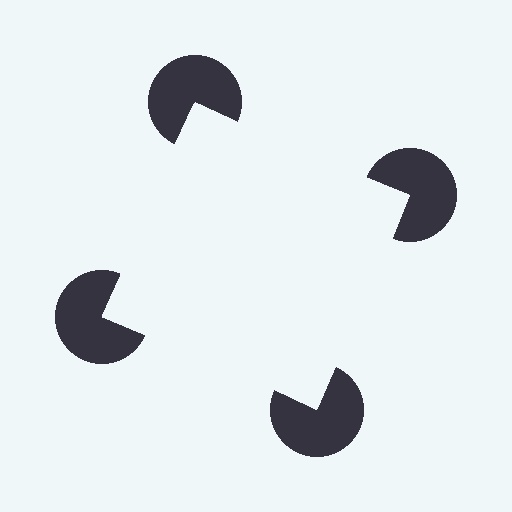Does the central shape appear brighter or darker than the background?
It typically appears slightly brighter than the background, even though no actual brightness change is drawn.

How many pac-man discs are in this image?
There are 4 — one at each vertex of the illusory square.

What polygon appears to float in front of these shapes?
An illusory square — its edges are inferred from the aligned wedge cuts in the pac-man discs, not physically drawn.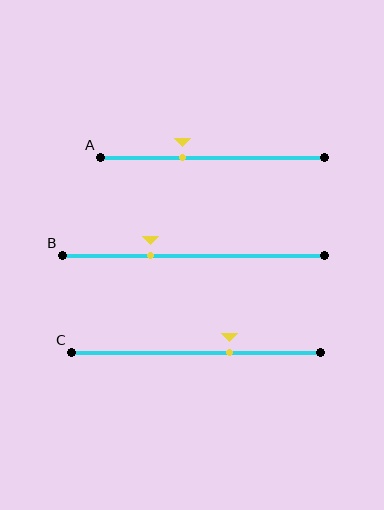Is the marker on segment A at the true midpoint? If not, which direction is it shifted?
No, the marker on segment A is shifted to the left by about 13% of the segment length.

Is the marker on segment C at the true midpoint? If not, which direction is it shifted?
No, the marker on segment C is shifted to the right by about 14% of the segment length.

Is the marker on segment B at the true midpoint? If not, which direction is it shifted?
No, the marker on segment B is shifted to the left by about 16% of the segment length.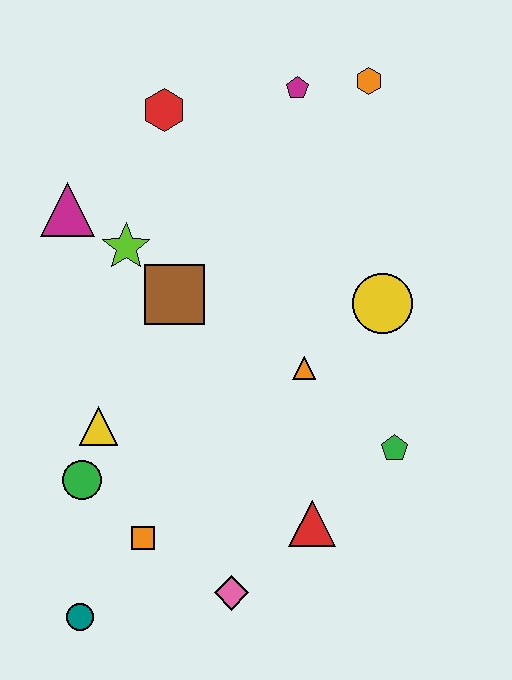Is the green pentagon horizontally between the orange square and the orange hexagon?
No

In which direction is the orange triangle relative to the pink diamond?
The orange triangle is above the pink diamond.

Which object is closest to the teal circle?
The orange square is closest to the teal circle.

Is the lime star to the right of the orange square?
No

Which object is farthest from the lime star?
The teal circle is farthest from the lime star.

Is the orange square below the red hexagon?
Yes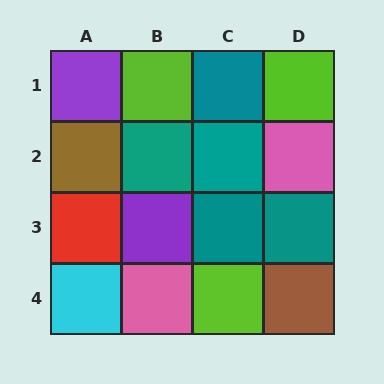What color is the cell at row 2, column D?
Pink.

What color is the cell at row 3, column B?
Purple.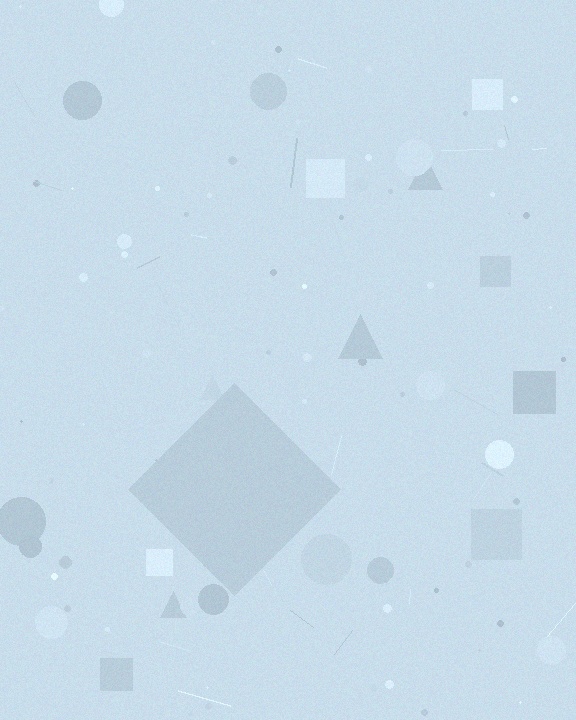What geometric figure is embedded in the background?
A diamond is embedded in the background.